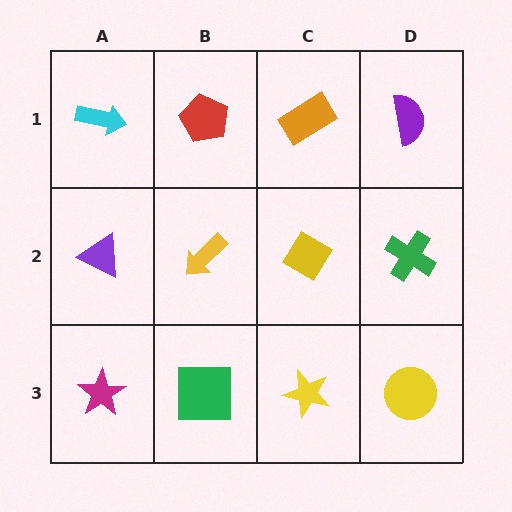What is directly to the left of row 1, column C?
A red pentagon.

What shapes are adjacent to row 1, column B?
A yellow arrow (row 2, column B), a cyan arrow (row 1, column A), an orange rectangle (row 1, column C).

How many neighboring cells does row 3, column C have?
3.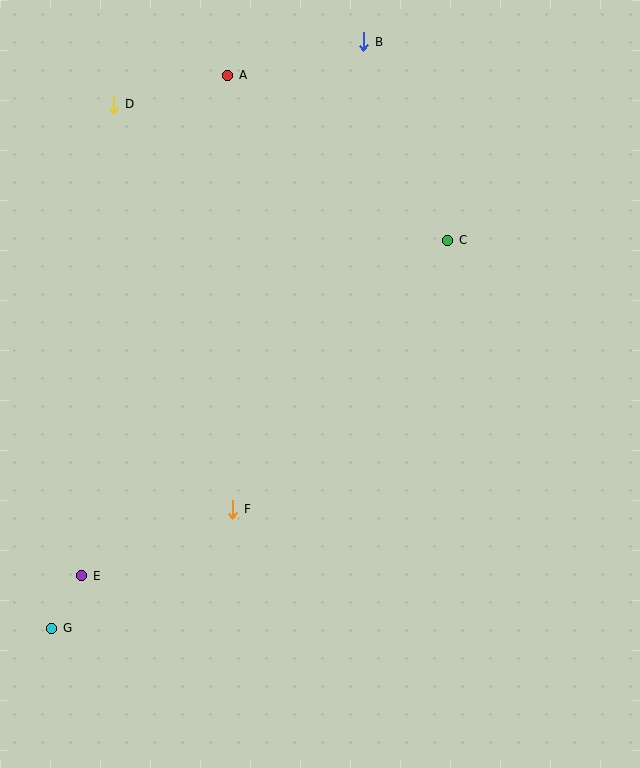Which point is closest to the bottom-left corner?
Point G is closest to the bottom-left corner.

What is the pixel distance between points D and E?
The distance between D and E is 473 pixels.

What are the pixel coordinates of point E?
Point E is at (82, 576).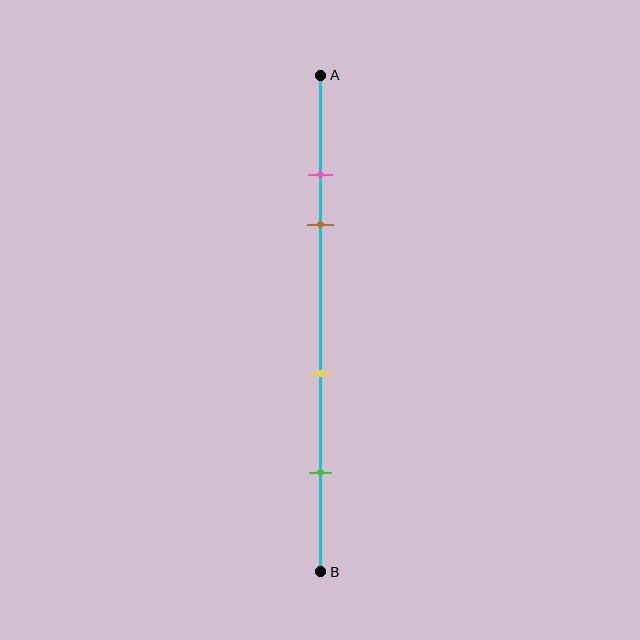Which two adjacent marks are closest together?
The pink and brown marks are the closest adjacent pair.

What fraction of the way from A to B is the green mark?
The green mark is approximately 80% (0.8) of the way from A to B.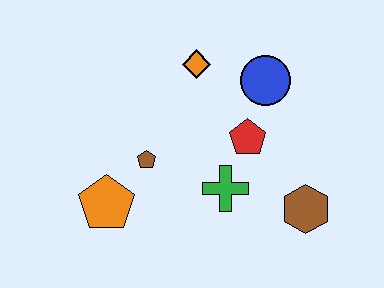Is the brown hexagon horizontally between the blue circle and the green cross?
No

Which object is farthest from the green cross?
The orange diamond is farthest from the green cross.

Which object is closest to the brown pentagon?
The orange pentagon is closest to the brown pentagon.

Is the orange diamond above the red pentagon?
Yes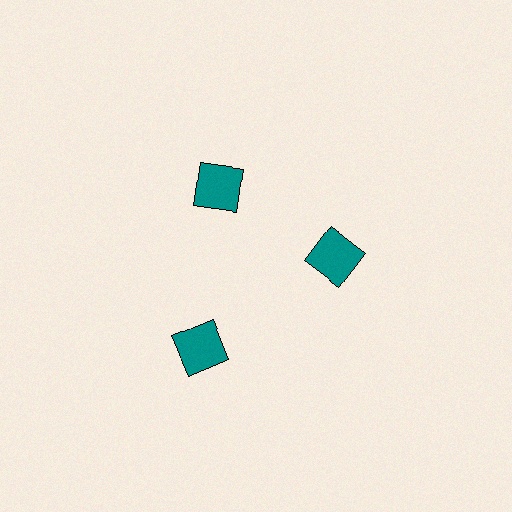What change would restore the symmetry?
The symmetry would be restored by moving it inward, back onto the ring so that all 3 squares sit at equal angles and equal distance from the center.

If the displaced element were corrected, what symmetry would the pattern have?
It would have 3-fold rotational symmetry — the pattern would map onto itself every 120 degrees.